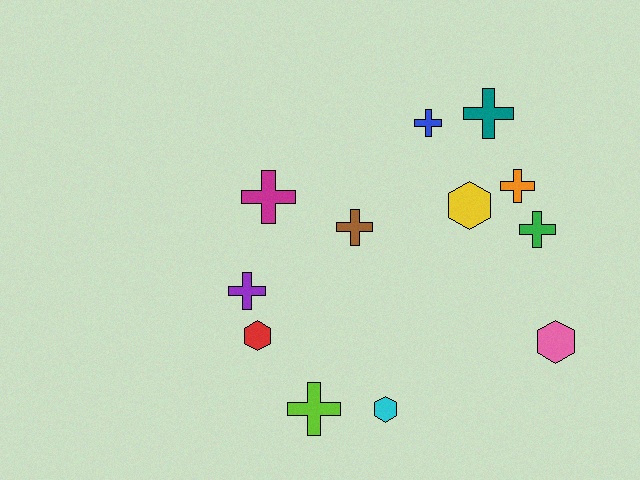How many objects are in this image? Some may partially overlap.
There are 12 objects.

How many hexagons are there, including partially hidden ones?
There are 4 hexagons.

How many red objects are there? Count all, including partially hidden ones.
There is 1 red object.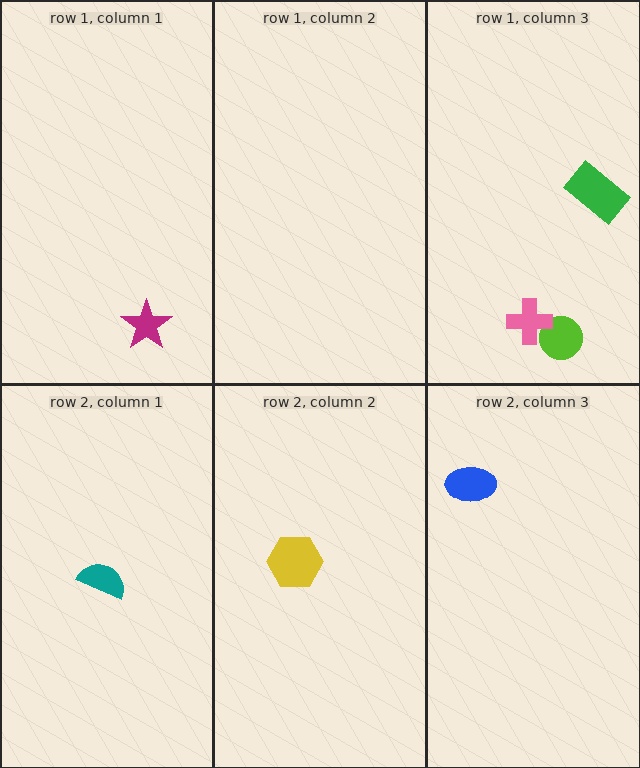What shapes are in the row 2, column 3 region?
The blue ellipse.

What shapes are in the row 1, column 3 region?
The lime circle, the green rectangle, the pink cross.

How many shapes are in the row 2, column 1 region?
1.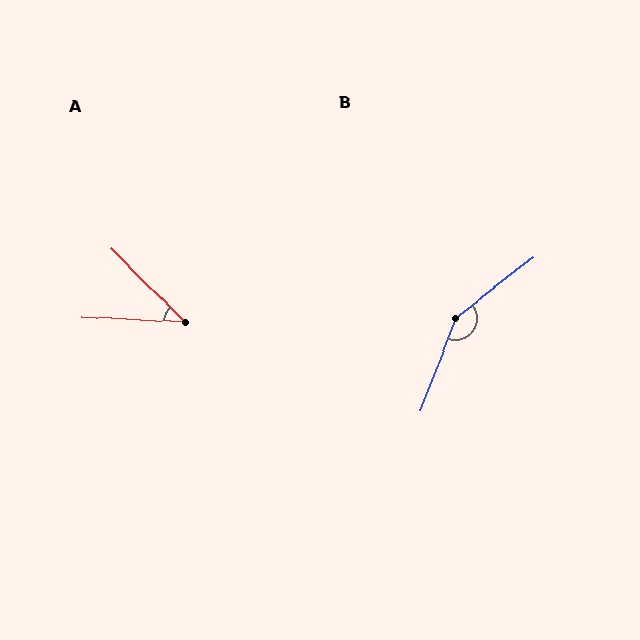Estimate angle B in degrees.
Approximately 149 degrees.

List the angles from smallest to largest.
A (42°), B (149°).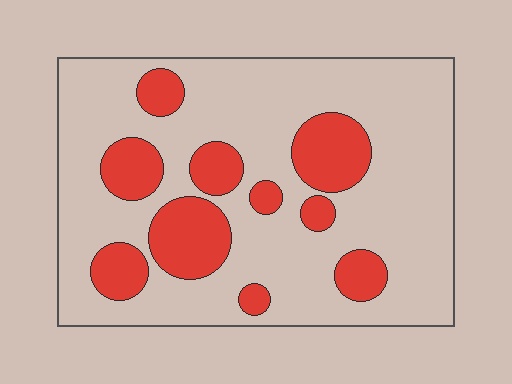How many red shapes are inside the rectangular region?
10.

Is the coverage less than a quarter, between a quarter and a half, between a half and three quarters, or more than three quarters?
Less than a quarter.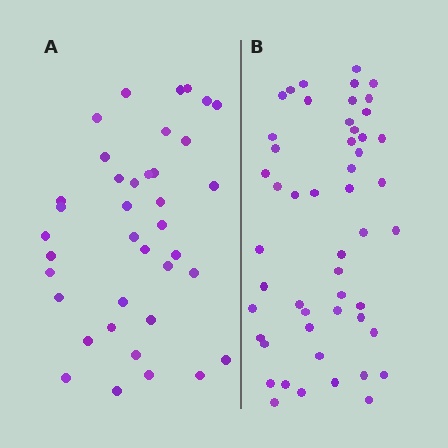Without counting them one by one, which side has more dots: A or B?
Region B (the right region) has more dots.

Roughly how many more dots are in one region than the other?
Region B has approximately 15 more dots than region A.